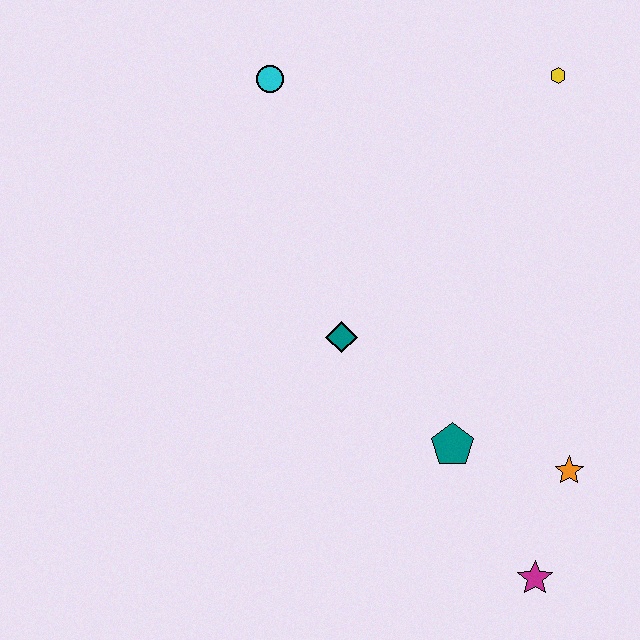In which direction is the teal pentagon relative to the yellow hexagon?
The teal pentagon is below the yellow hexagon.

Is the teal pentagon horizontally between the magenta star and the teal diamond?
Yes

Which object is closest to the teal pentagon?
The orange star is closest to the teal pentagon.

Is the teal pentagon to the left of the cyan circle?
No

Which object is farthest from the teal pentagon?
The cyan circle is farthest from the teal pentagon.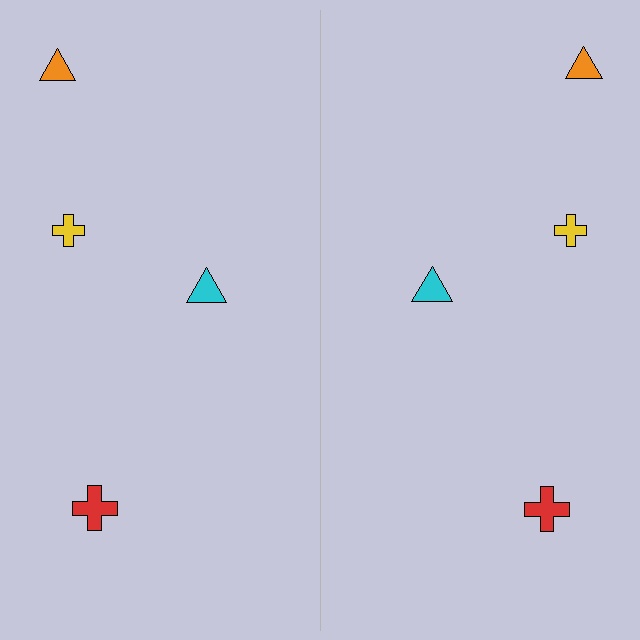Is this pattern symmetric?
Yes, this pattern has bilateral (reflection) symmetry.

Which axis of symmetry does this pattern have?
The pattern has a vertical axis of symmetry running through the center of the image.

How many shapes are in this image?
There are 8 shapes in this image.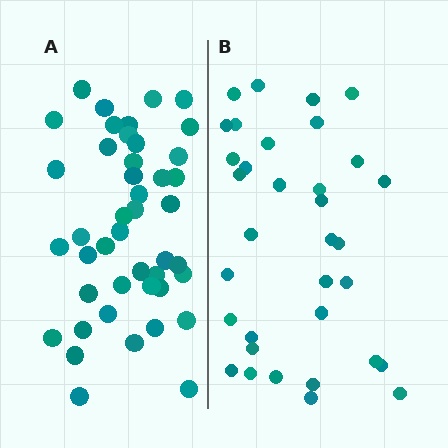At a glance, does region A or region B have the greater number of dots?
Region A (the left region) has more dots.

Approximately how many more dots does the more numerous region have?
Region A has roughly 10 or so more dots than region B.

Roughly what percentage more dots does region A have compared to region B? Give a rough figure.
About 30% more.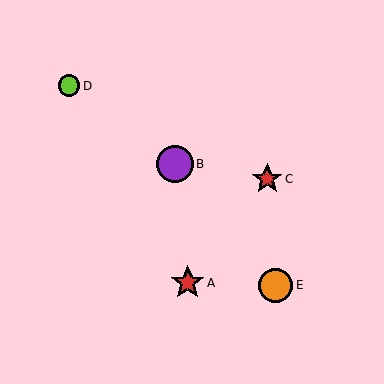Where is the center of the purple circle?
The center of the purple circle is at (175, 164).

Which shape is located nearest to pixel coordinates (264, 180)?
The red star (labeled C) at (267, 179) is nearest to that location.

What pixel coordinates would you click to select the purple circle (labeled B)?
Click at (175, 164) to select the purple circle B.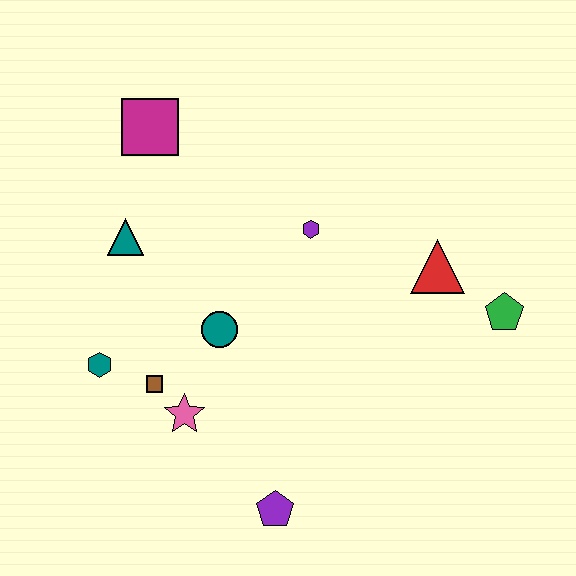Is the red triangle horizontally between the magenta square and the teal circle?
No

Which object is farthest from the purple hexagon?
The purple pentagon is farthest from the purple hexagon.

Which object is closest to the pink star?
The brown square is closest to the pink star.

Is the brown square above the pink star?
Yes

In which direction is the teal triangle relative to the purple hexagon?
The teal triangle is to the left of the purple hexagon.